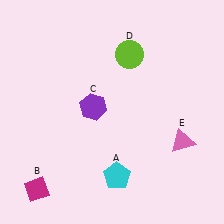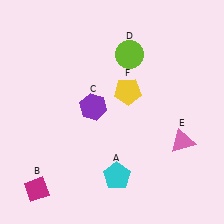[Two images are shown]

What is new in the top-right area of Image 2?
A yellow pentagon (F) was added in the top-right area of Image 2.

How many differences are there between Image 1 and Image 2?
There is 1 difference between the two images.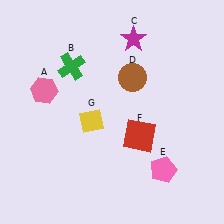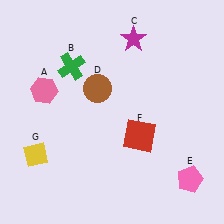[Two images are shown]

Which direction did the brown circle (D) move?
The brown circle (D) moved left.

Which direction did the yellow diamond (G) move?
The yellow diamond (G) moved left.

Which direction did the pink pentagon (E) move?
The pink pentagon (E) moved right.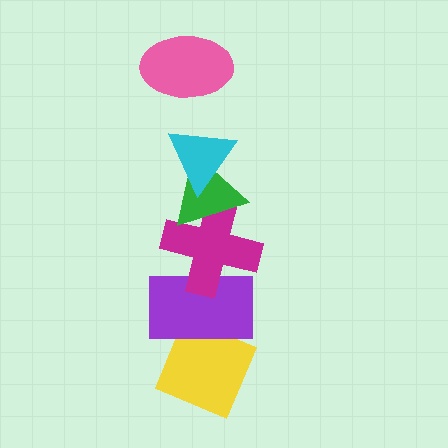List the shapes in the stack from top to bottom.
From top to bottom: the pink ellipse, the cyan triangle, the green triangle, the magenta cross, the purple rectangle, the yellow diamond.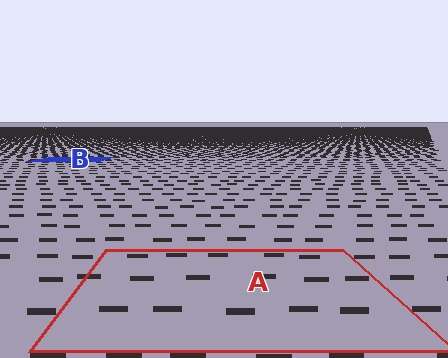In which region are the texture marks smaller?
The texture marks are smaller in region B, because it is farther away.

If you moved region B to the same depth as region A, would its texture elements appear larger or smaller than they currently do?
They would appear larger. At a closer depth, the same texture elements are projected at a bigger on-screen size.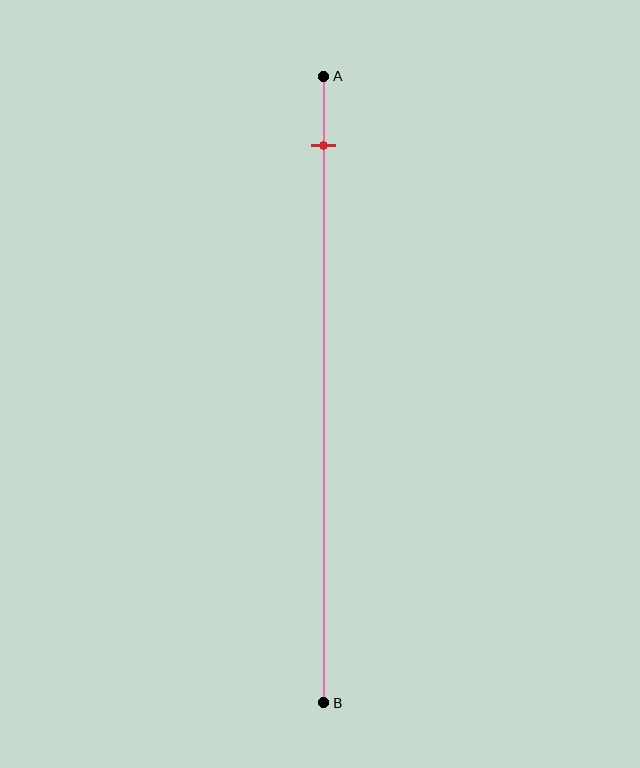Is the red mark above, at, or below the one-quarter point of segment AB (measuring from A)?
The red mark is above the one-quarter point of segment AB.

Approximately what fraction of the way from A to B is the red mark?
The red mark is approximately 10% of the way from A to B.